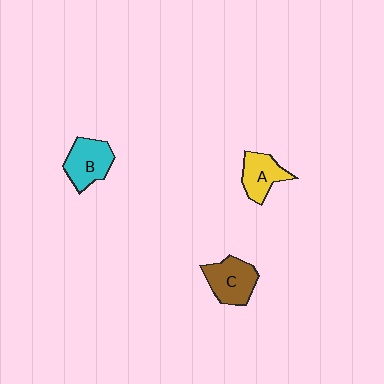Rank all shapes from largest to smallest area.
From largest to smallest: C (brown), B (cyan), A (yellow).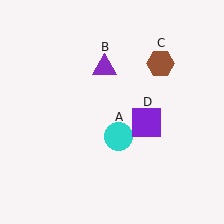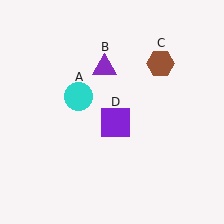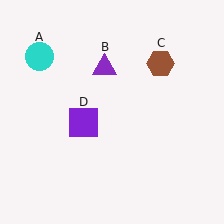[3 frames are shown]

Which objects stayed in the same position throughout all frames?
Purple triangle (object B) and brown hexagon (object C) remained stationary.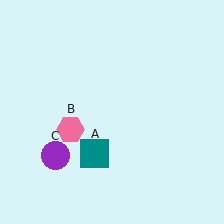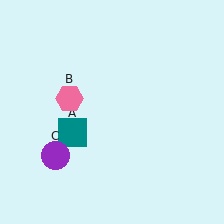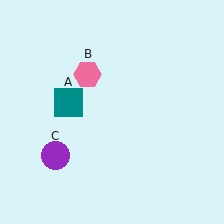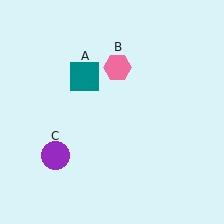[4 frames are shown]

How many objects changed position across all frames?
2 objects changed position: teal square (object A), pink hexagon (object B).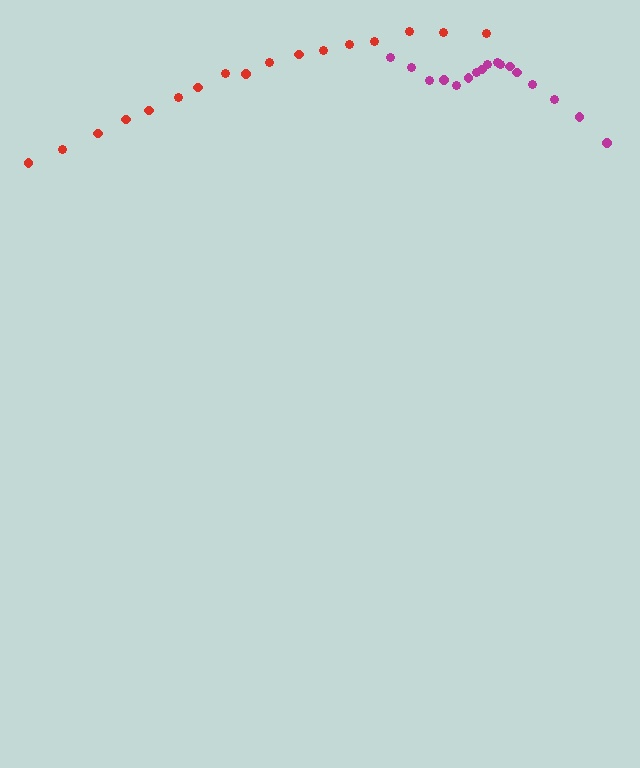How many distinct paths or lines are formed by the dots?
There are 2 distinct paths.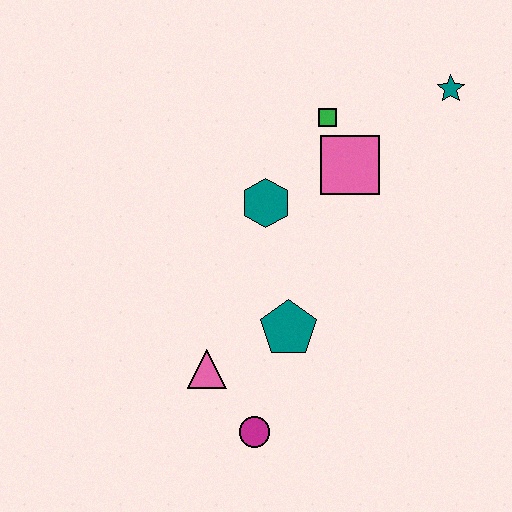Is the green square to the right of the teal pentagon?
Yes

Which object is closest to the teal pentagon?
The pink triangle is closest to the teal pentagon.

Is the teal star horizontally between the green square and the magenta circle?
No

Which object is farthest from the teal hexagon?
The magenta circle is farthest from the teal hexagon.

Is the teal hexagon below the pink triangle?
No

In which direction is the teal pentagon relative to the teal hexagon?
The teal pentagon is below the teal hexagon.